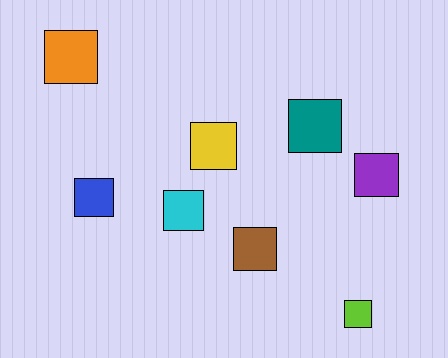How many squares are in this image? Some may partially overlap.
There are 8 squares.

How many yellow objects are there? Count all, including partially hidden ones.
There is 1 yellow object.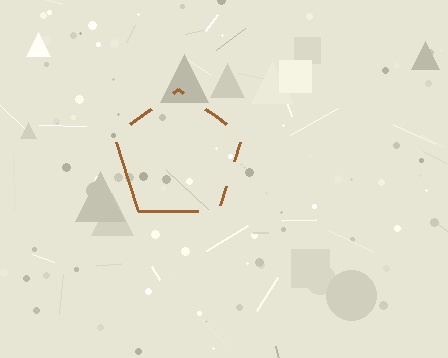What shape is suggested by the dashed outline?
The dashed outline suggests a pentagon.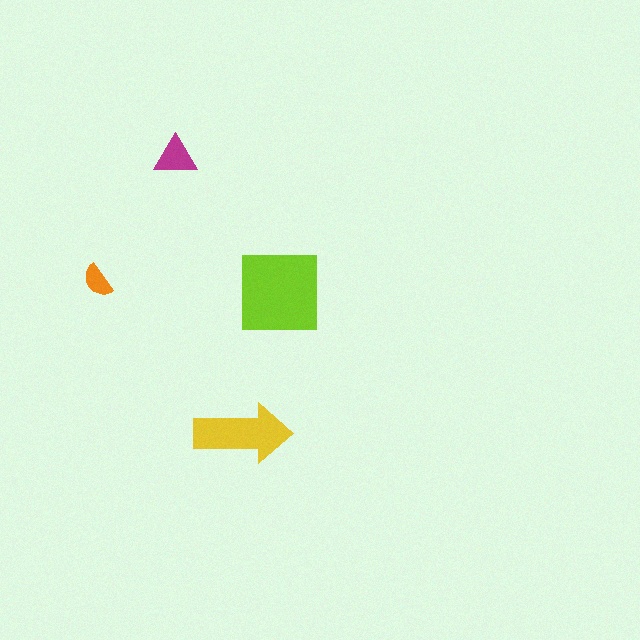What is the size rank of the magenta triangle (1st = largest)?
3rd.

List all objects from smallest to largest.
The orange semicircle, the magenta triangle, the yellow arrow, the lime square.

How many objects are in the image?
There are 4 objects in the image.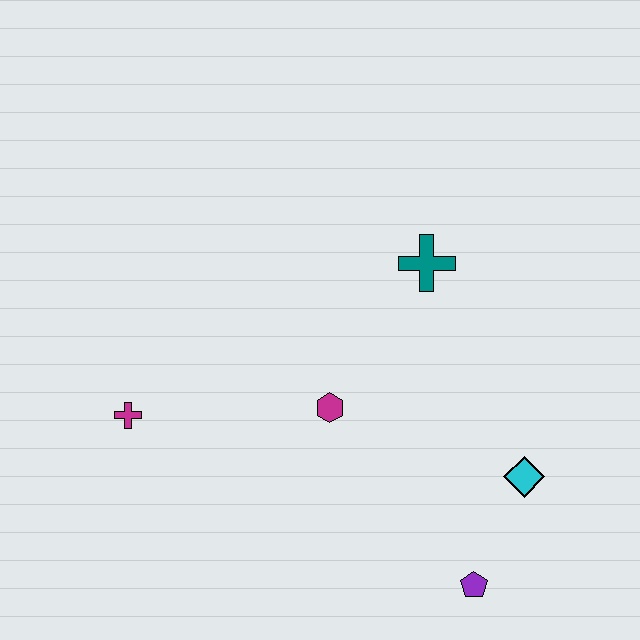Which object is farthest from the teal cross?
The magenta cross is farthest from the teal cross.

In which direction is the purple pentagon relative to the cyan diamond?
The purple pentagon is below the cyan diamond.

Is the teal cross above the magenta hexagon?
Yes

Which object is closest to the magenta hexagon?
The teal cross is closest to the magenta hexagon.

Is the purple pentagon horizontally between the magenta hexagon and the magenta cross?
No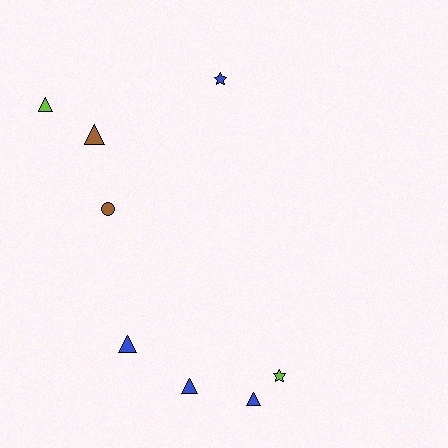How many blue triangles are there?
There are 3 blue triangles.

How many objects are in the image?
There are 8 objects.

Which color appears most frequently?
Blue, with 4 objects.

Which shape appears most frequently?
Triangle, with 5 objects.